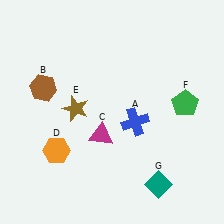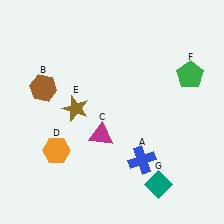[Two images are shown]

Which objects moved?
The objects that moved are: the blue cross (A), the green pentagon (F).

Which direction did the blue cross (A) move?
The blue cross (A) moved down.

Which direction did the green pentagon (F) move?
The green pentagon (F) moved up.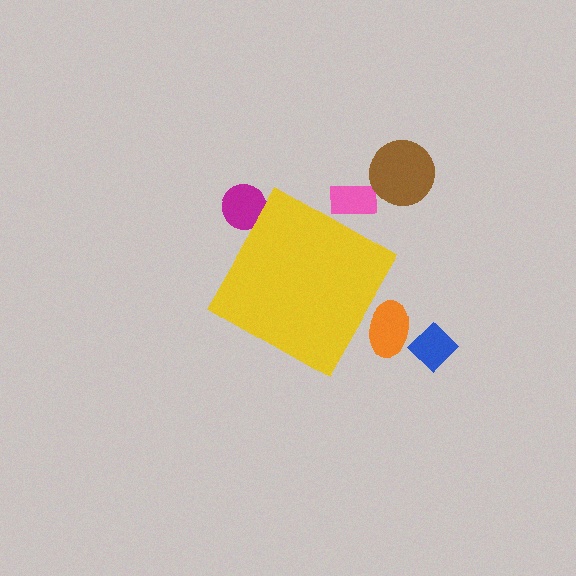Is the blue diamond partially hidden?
No, the blue diamond is fully visible.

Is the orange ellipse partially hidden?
Yes, the orange ellipse is partially hidden behind the yellow diamond.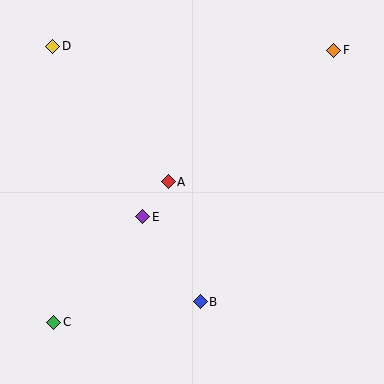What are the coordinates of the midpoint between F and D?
The midpoint between F and D is at (193, 48).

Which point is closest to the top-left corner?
Point D is closest to the top-left corner.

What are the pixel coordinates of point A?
Point A is at (168, 182).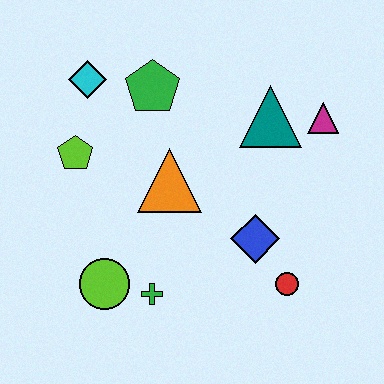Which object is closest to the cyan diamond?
The green pentagon is closest to the cyan diamond.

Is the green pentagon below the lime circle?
No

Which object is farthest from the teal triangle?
The lime circle is farthest from the teal triangle.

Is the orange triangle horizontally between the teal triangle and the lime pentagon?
Yes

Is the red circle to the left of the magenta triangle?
Yes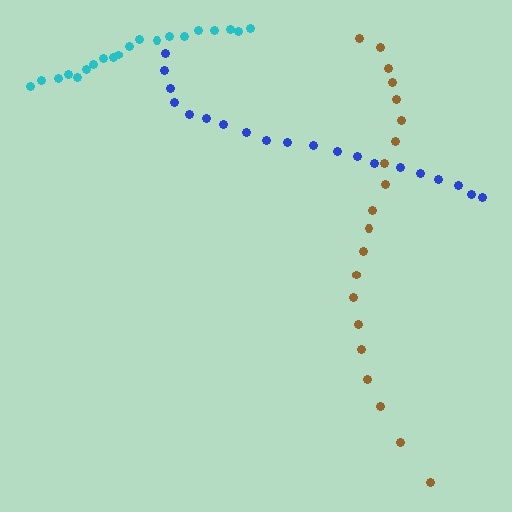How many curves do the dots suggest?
There are 3 distinct paths.